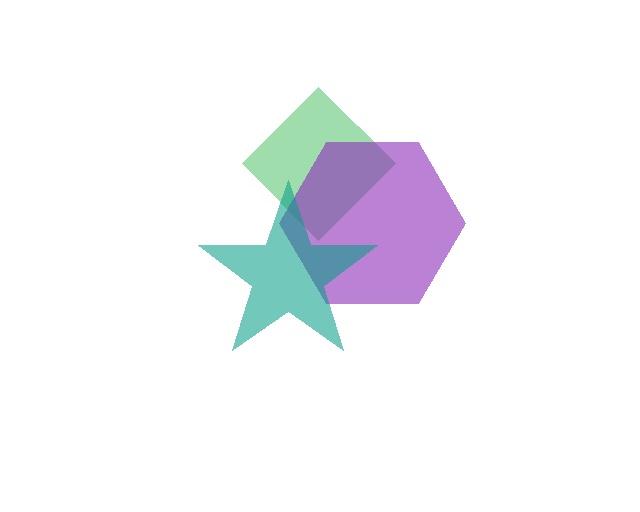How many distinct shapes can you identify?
There are 3 distinct shapes: a green diamond, a purple hexagon, a teal star.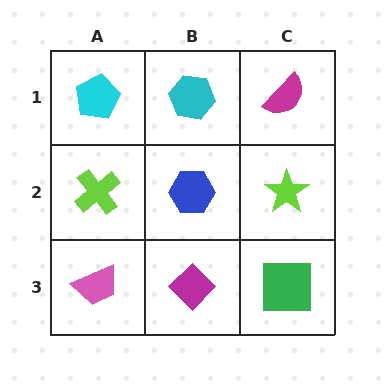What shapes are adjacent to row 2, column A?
A cyan pentagon (row 1, column A), a pink trapezoid (row 3, column A), a blue hexagon (row 2, column B).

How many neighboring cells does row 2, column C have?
3.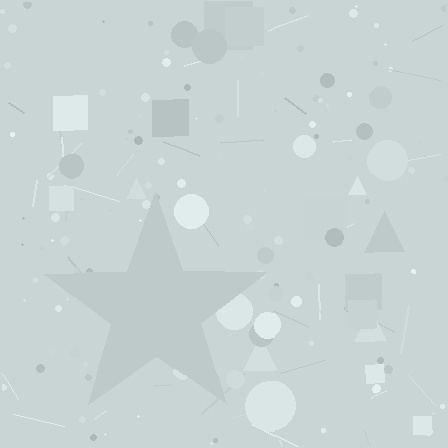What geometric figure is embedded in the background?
A star is embedded in the background.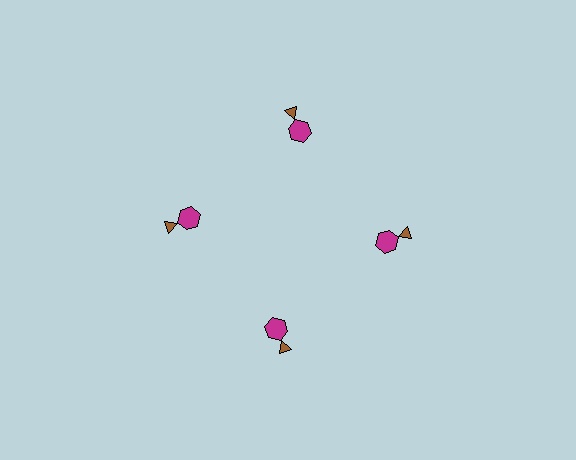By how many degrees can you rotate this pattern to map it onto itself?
The pattern maps onto itself every 90 degrees of rotation.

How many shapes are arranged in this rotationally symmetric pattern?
There are 8 shapes, arranged in 4 groups of 2.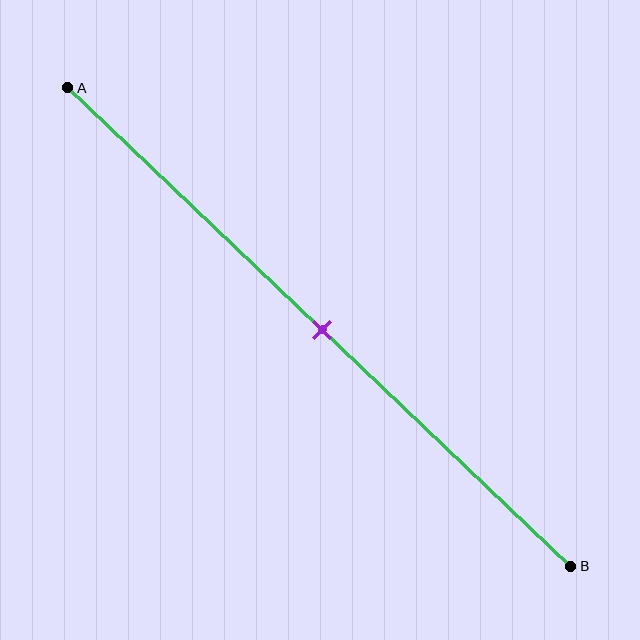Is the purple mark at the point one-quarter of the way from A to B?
No, the mark is at about 50% from A, not at the 25% one-quarter point.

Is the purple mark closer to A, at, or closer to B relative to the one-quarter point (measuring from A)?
The purple mark is closer to point B than the one-quarter point of segment AB.